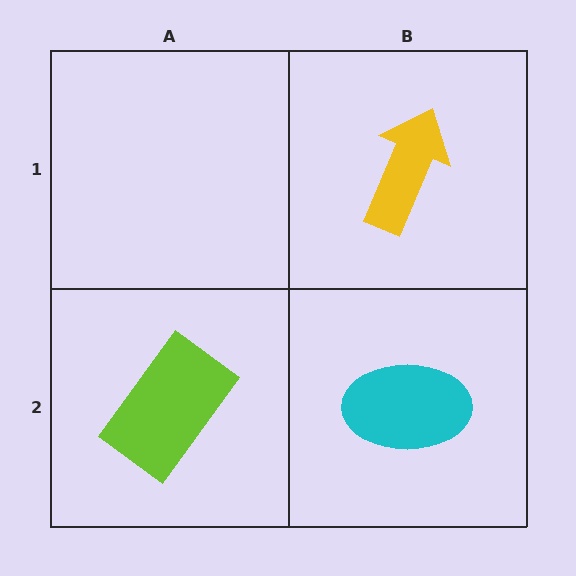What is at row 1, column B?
A yellow arrow.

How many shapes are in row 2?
2 shapes.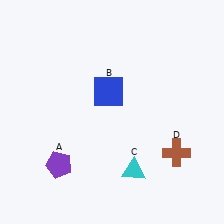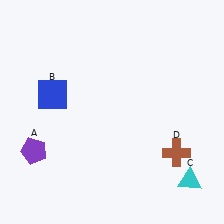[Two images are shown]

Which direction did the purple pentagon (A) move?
The purple pentagon (A) moved left.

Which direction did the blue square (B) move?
The blue square (B) moved left.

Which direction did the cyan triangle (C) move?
The cyan triangle (C) moved right.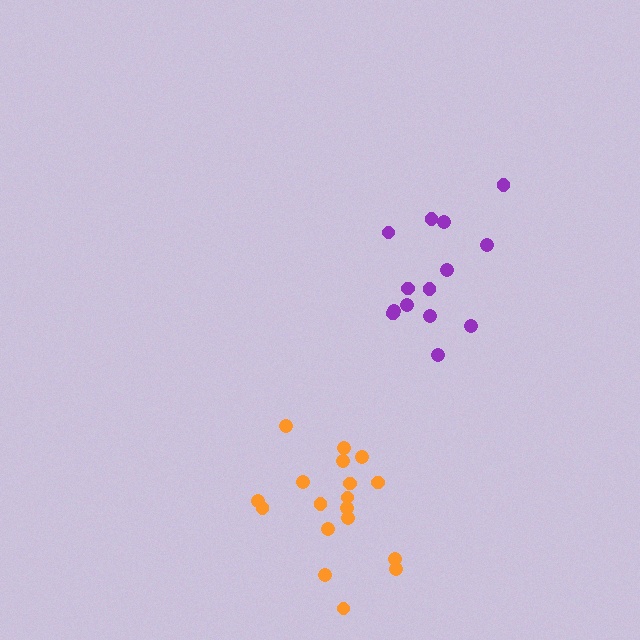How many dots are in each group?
Group 1: 14 dots, Group 2: 18 dots (32 total).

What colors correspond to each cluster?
The clusters are colored: purple, orange.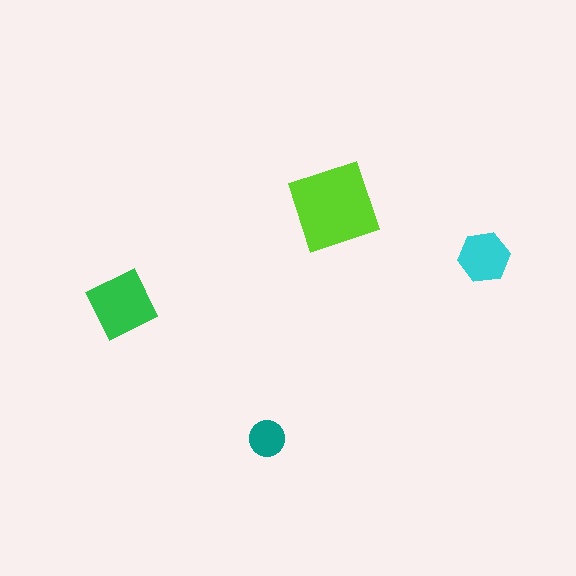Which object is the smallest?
The teal circle.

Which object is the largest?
The lime square.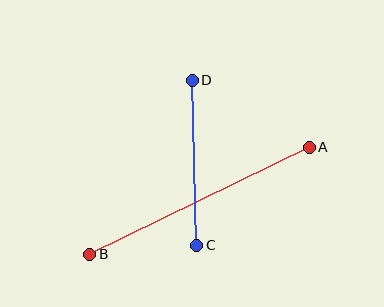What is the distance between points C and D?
The distance is approximately 165 pixels.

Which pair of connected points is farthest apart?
Points A and B are farthest apart.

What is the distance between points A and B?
The distance is approximately 244 pixels.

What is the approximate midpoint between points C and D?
The midpoint is at approximately (194, 163) pixels.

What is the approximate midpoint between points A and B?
The midpoint is at approximately (199, 201) pixels.